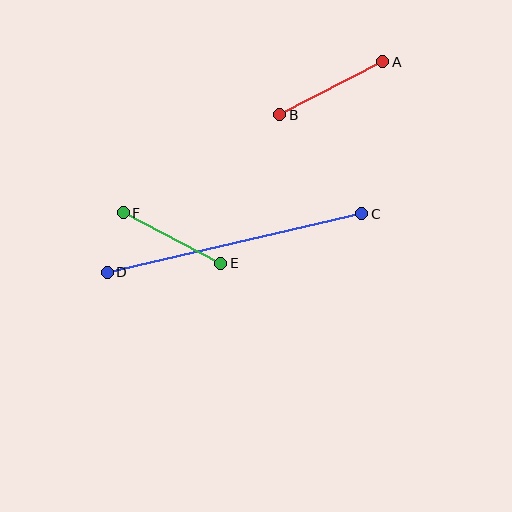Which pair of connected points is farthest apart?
Points C and D are farthest apart.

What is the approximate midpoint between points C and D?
The midpoint is at approximately (235, 243) pixels.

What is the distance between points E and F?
The distance is approximately 110 pixels.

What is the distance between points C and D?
The distance is approximately 261 pixels.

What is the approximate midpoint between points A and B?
The midpoint is at approximately (331, 88) pixels.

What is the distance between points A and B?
The distance is approximately 116 pixels.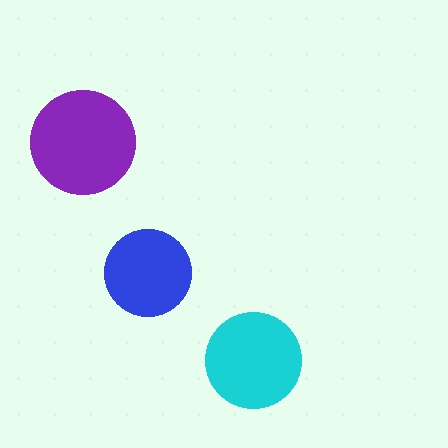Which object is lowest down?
The cyan circle is bottommost.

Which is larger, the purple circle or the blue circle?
The purple one.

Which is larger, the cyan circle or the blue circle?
The cyan one.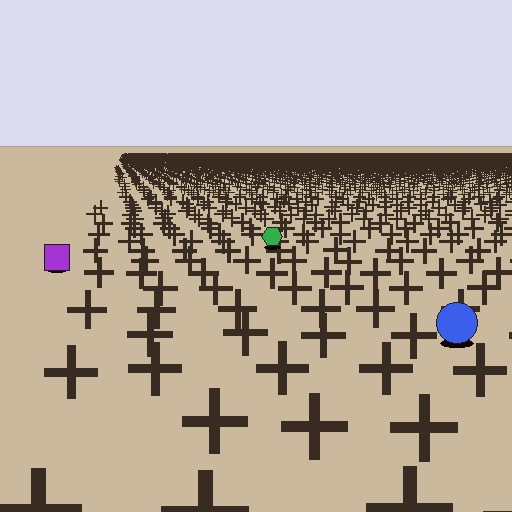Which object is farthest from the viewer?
The green hexagon is farthest from the viewer. It appears smaller and the ground texture around it is denser.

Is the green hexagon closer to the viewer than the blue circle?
No. The blue circle is closer — you can tell from the texture gradient: the ground texture is coarser near it.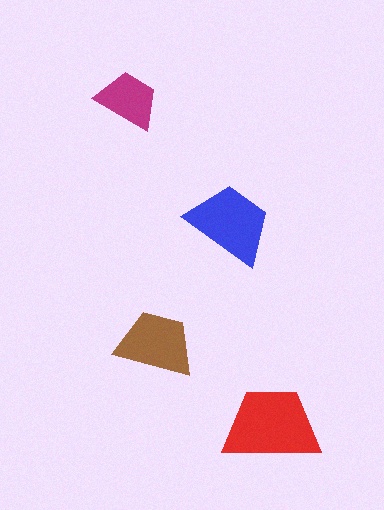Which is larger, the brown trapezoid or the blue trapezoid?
The blue one.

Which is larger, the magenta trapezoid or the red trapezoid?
The red one.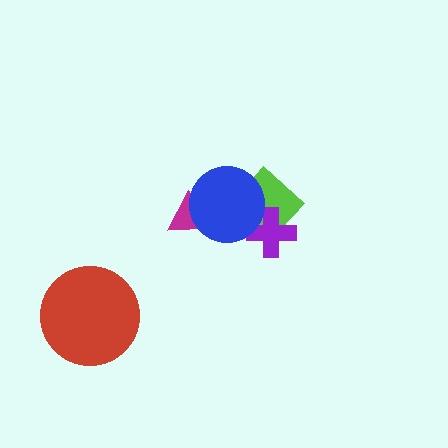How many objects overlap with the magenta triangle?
1 object overlaps with the magenta triangle.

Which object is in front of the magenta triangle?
The blue circle is in front of the magenta triangle.